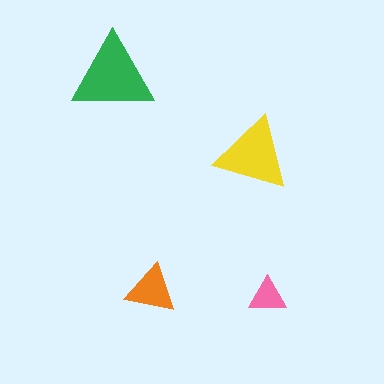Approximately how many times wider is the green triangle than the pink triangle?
About 2 times wider.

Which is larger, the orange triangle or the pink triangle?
The orange one.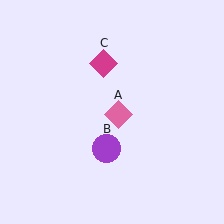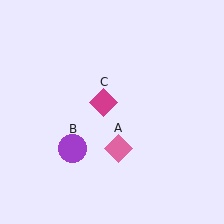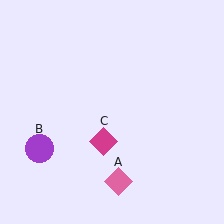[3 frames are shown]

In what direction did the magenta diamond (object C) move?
The magenta diamond (object C) moved down.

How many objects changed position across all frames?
3 objects changed position: pink diamond (object A), purple circle (object B), magenta diamond (object C).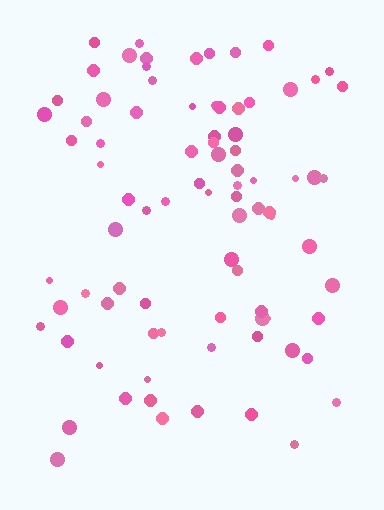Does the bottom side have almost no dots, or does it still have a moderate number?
Still a moderate number, just noticeably fewer than the top.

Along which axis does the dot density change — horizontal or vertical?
Vertical.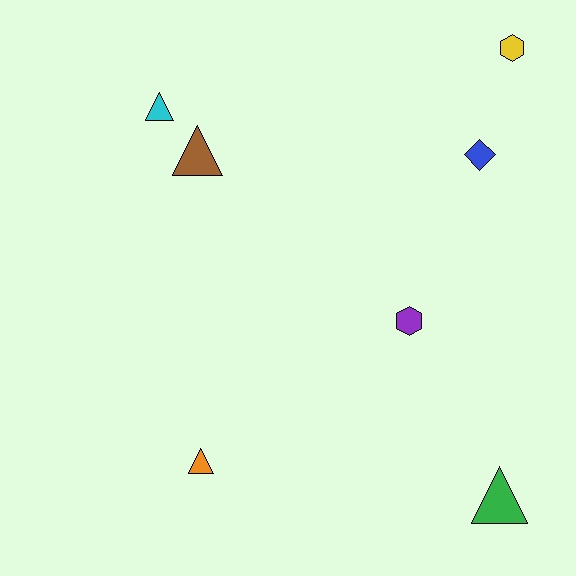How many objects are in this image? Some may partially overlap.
There are 7 objects.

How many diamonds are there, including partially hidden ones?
There is 1 diamond.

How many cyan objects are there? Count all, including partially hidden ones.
There is 1 cyan object.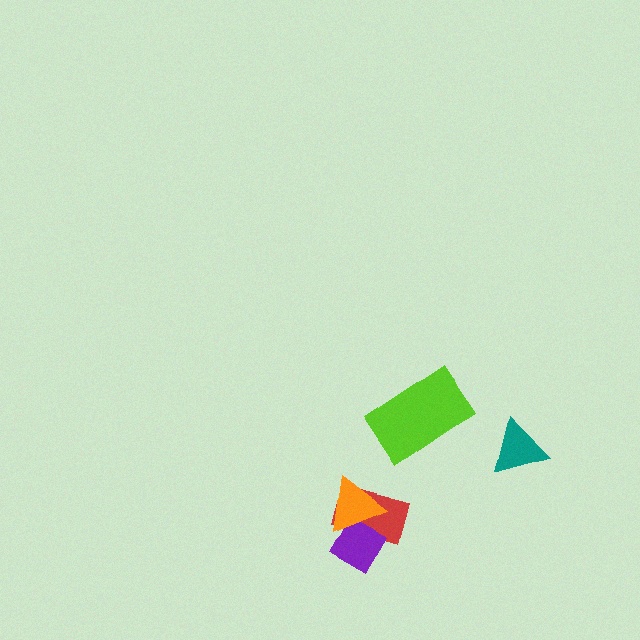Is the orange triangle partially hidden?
No, no other shape covers it.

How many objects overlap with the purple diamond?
2 objects overlap with the purple diamond.